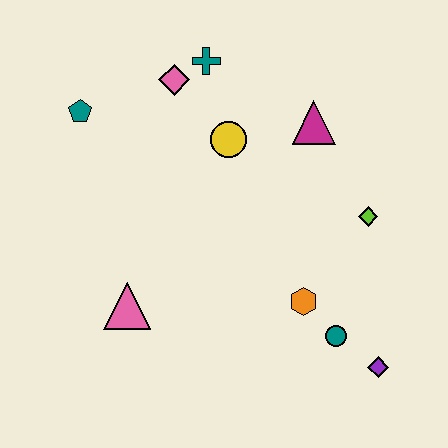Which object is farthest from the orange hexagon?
The teal pentagon is farthest from the orange hexagon.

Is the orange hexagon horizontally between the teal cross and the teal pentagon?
No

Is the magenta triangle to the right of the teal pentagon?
Yes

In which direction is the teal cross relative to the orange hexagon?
The teal cross is above the orange hexagon.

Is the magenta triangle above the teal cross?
No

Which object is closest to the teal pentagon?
The pink diamond is closest to the teal pentagon.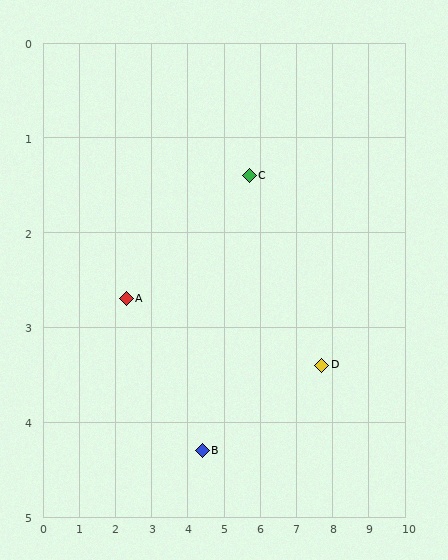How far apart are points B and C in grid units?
Points B and C are about 3.2 grid units apart.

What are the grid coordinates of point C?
Point C is at approximately (5.7, 1.4).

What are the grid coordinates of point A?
Point A is at approximately (2.3, 2.7).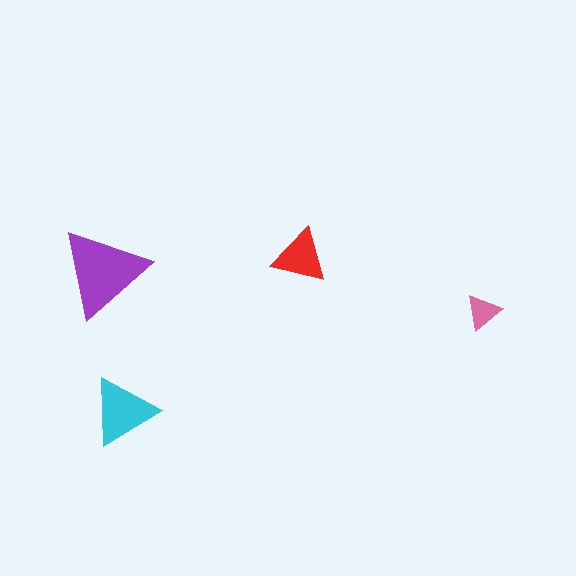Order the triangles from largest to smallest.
the purple one, the cyan one, the red one, the pink one.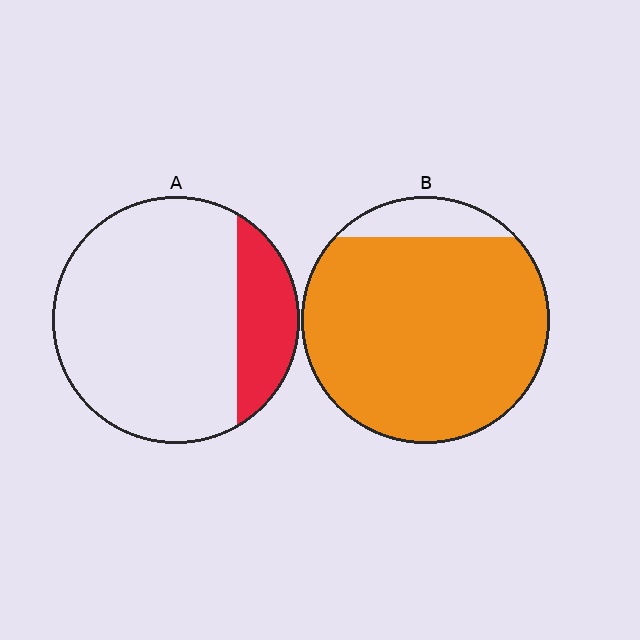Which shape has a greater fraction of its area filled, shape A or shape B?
Shape B.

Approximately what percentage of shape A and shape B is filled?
A is approximately 20% and B is approximately 90%.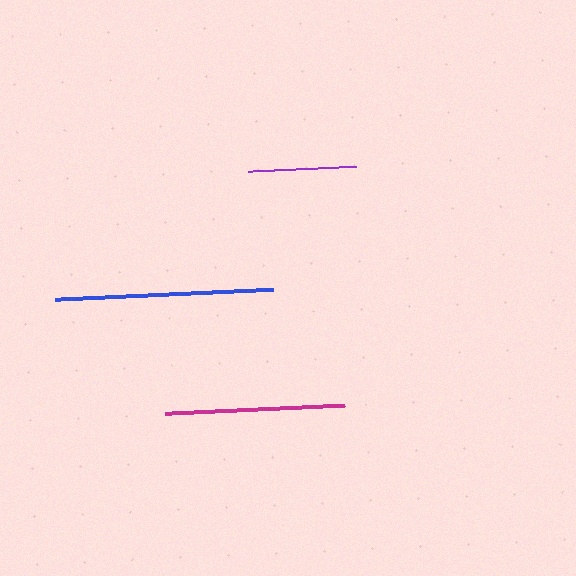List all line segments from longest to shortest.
From longest to shortest: blue, magenta, purple.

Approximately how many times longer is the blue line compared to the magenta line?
The blue line is approximately 1.2 times the length of the magenta line.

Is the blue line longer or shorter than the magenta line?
The blue line is longer than the magenta line.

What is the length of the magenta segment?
The magenta segment is approximately 180 pixels long.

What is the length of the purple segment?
The purple segment is approximately 110 pixels long.